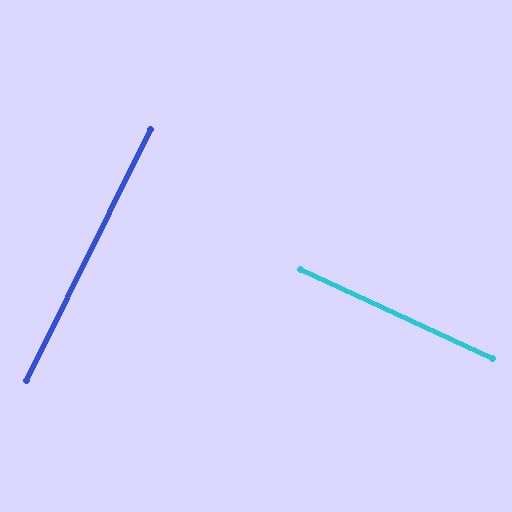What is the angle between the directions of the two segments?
Approximately 88 degrees.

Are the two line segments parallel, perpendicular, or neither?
Perpendicular — they meet at approximately 88°.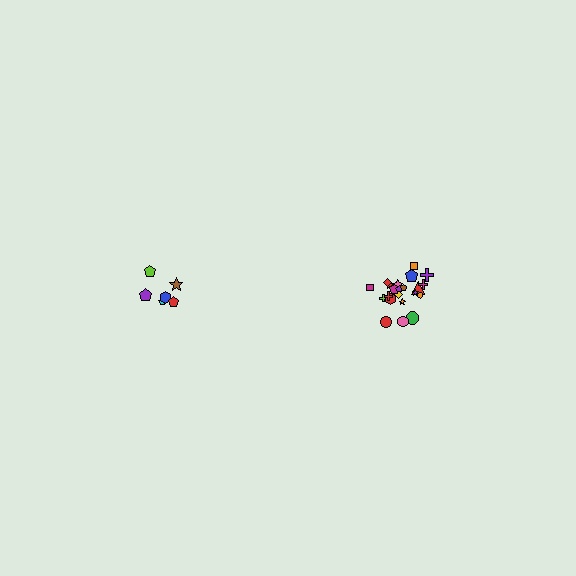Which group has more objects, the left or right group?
The right group.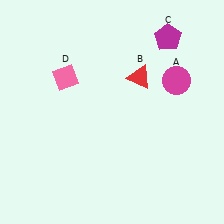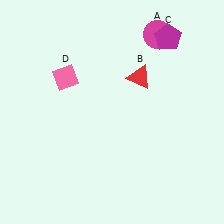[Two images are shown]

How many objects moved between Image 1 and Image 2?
1 object moved between the two images.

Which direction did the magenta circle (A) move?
The magenta circle (A) moved up.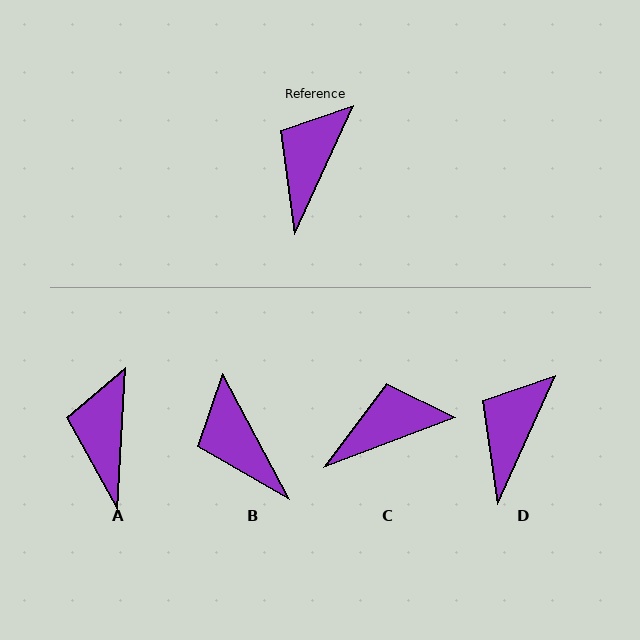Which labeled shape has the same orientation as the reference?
D.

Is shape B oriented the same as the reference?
No, it is off by about 52 degrees.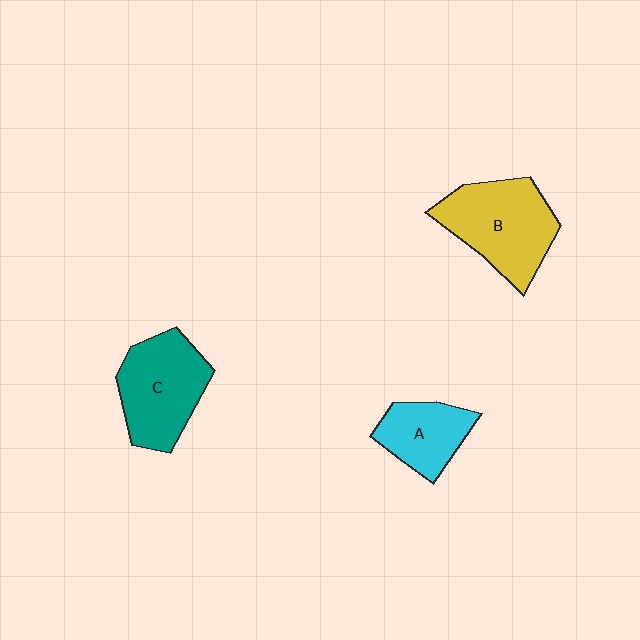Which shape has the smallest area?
Shape A (cyan).